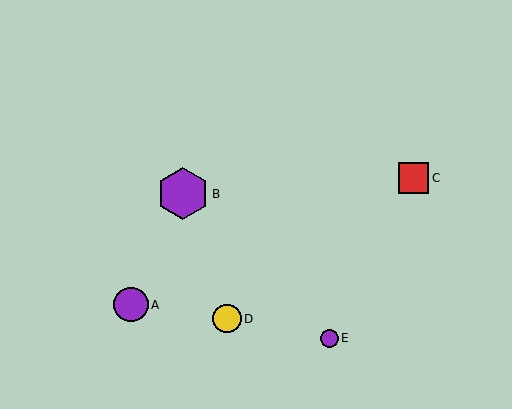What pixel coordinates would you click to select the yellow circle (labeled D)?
Click at (227, 319) to select the yellow circle D.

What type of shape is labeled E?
Shape E is a purple circle.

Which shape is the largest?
The purple hexagon (labeled B) is the largest.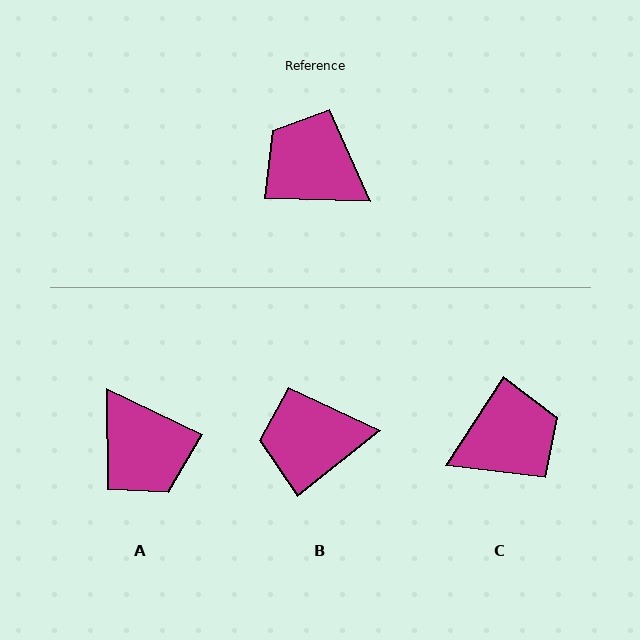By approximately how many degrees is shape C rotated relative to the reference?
Approximately 121 degrees clockwise.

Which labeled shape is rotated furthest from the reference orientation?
A, about 156 degrees away.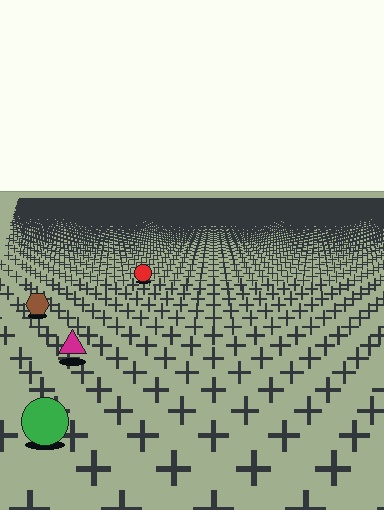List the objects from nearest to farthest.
From nearest to farthest: the green circle, the magenta triangle, the brown hexagon, the red circle.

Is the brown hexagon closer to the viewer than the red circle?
Yes. The brown hexagon is closer — you can tell from the texture gradient: the ground texture is coarser near it.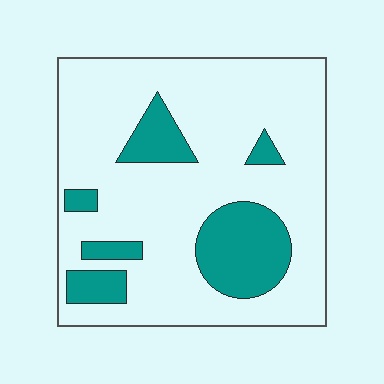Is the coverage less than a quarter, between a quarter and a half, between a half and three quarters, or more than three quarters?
Less than a quarter.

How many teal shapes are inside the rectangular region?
6.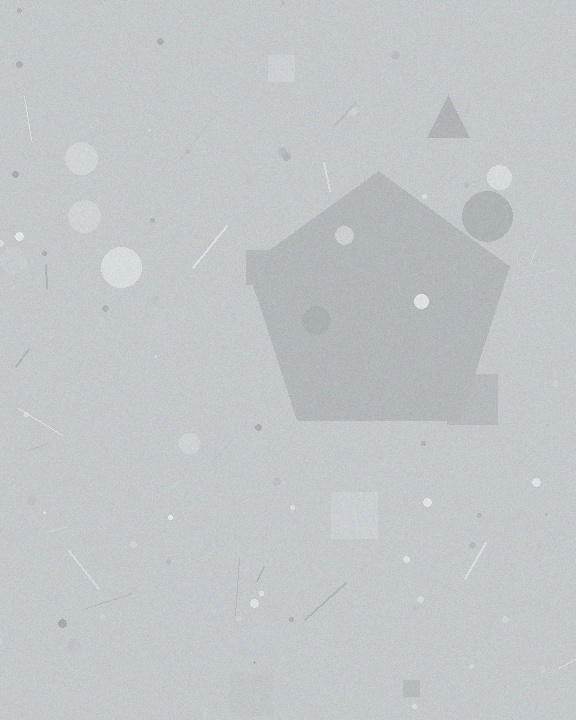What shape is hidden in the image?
A pentagon is hidden in the image.